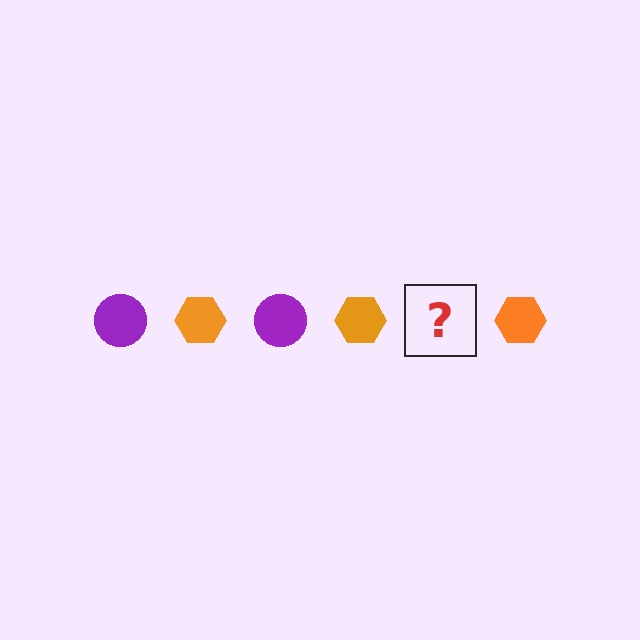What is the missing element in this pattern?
The missing element is a purple circle.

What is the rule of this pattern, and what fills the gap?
The rule is that the pattern alternates between purple circle and orange hexagon. The gap should be filled with a purple circle.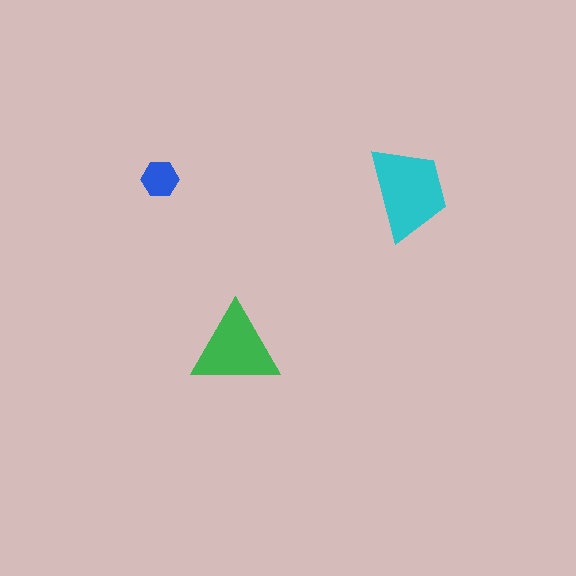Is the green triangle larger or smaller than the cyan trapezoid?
Smaller.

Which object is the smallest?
The blue hexagon.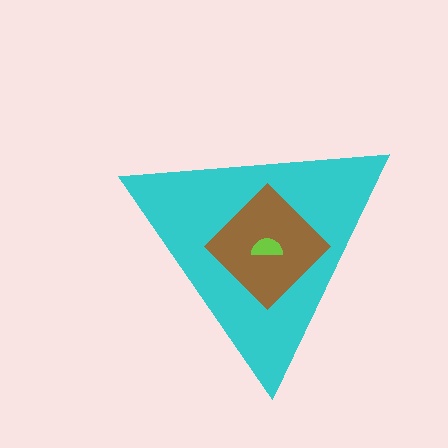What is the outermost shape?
The cyan triangle.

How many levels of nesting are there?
3.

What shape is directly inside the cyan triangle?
The brown diamond.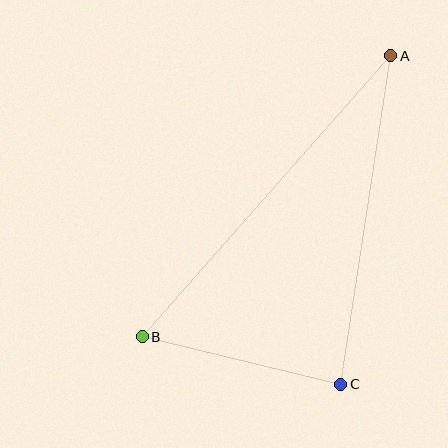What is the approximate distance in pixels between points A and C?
The distance between A and C is approximately 332 pixels.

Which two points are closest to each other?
Points B and C are closest to each other.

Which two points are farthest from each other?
Points A and B are farthest from each other.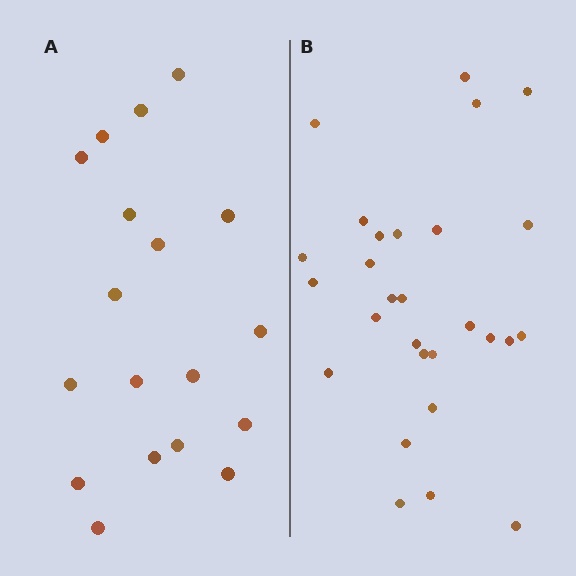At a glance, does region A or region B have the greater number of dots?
Region B (the right region) has more dots.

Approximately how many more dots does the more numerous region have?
Region B has roughly 10 or so more dots than region A.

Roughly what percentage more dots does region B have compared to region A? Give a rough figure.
About 55% more.